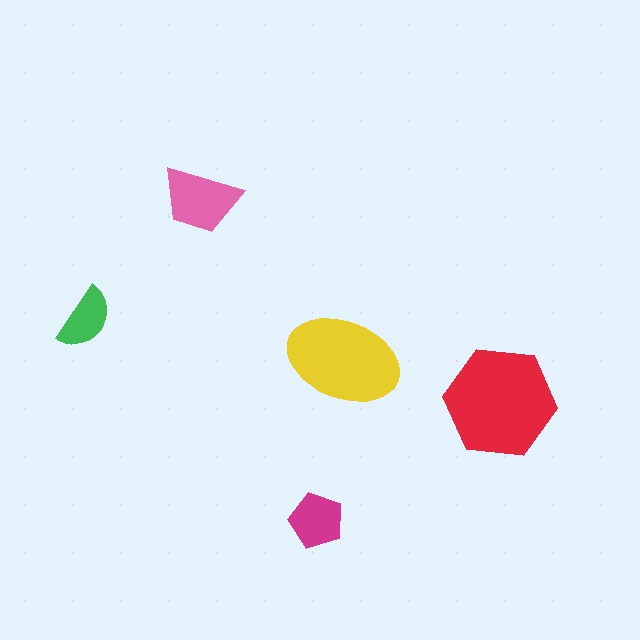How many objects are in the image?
There are 5 objects in the image.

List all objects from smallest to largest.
The green semicircle, the magenta pentagon, the pink trapezoid, the yellow ellipse, the red hexagon.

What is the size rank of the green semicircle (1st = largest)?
5th.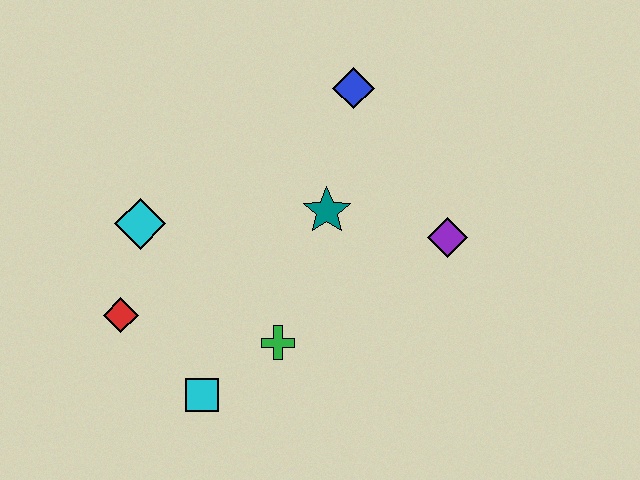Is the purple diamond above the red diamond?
Yes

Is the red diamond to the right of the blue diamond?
No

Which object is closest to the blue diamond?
The teal star is closest to the blue diamond.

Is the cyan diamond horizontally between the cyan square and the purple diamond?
No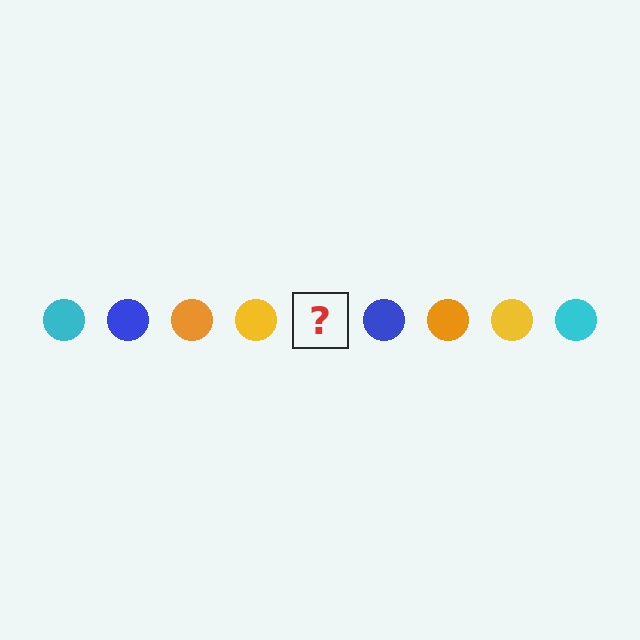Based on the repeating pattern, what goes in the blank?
The blank should be a cyan circle.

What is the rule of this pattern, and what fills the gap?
The rule is that the pattern cycles through cyan, blue, orange, yellow circles. The gap should be filled with a cyan circle.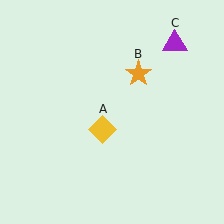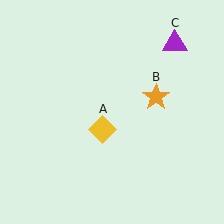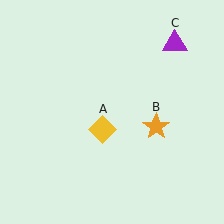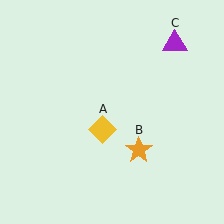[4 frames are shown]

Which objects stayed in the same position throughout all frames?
Yellow diamond (object A) and purple triangle (object C) remained stationary.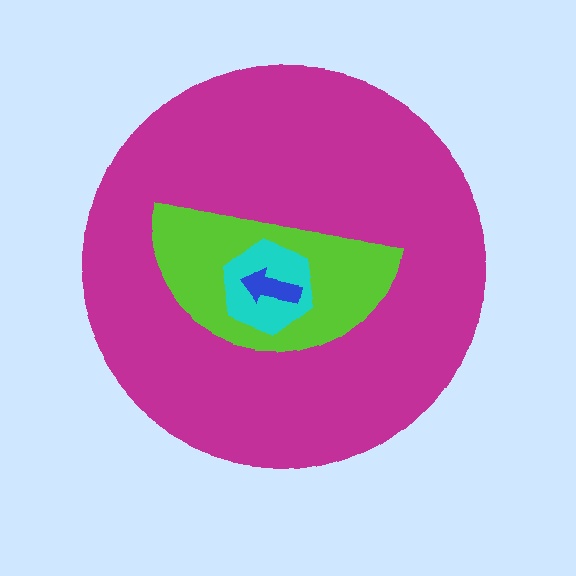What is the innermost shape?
The blue arrow.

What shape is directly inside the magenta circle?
The lime semicircle.